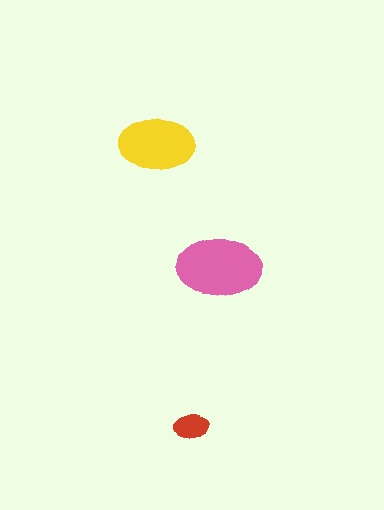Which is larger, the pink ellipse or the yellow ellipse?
The pink one.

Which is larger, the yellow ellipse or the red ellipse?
The yellow one.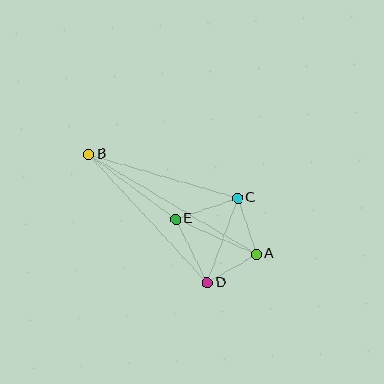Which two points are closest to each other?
Points A and D are closest to each other.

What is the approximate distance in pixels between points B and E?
The distance between B and E is approximately 108 pixels.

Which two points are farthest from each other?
Points A and B are farthest from each other.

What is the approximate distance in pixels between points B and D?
The distance between B and D is approximately 175 pixels.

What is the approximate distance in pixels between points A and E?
The distance between A and E is approximately 88 pixels.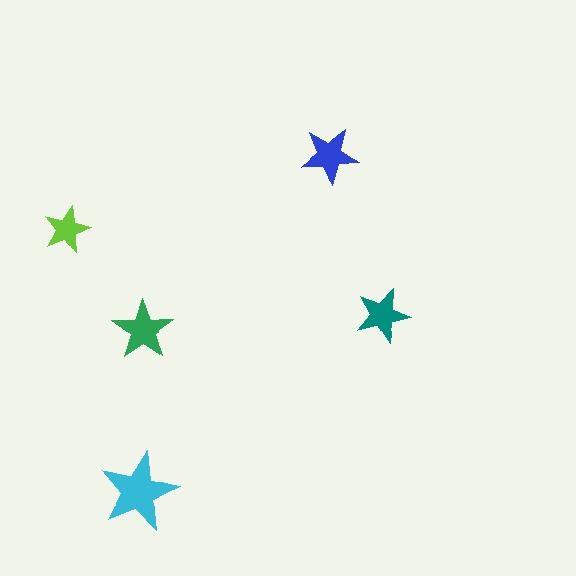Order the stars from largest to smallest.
the cyan one, the green one, the blue one, the teal one, the lime one.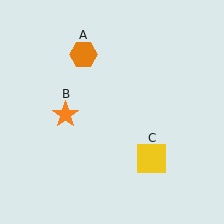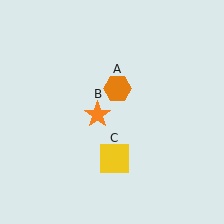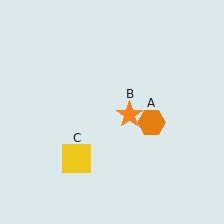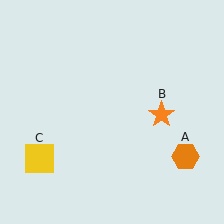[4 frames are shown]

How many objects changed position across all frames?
3 objects changed position: orange hexagon (object A), orange star (object B), yellow square (object C).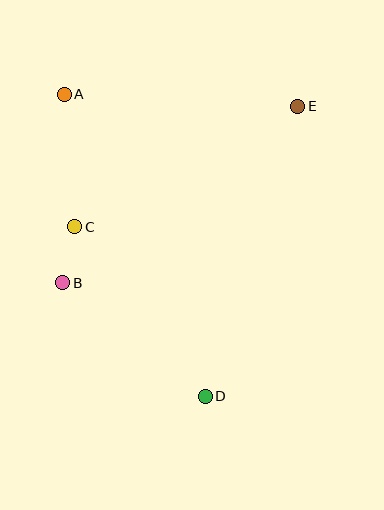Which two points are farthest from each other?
Points A and D are farthest from each other.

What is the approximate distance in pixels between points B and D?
The distance between B and D is approximately 182 pixels.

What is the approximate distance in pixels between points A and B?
The distance between A and B is approximately 189 pixels.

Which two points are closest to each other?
Points B and C are closest to each other.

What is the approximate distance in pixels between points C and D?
The distance between C and D is approximately 214 pixels.